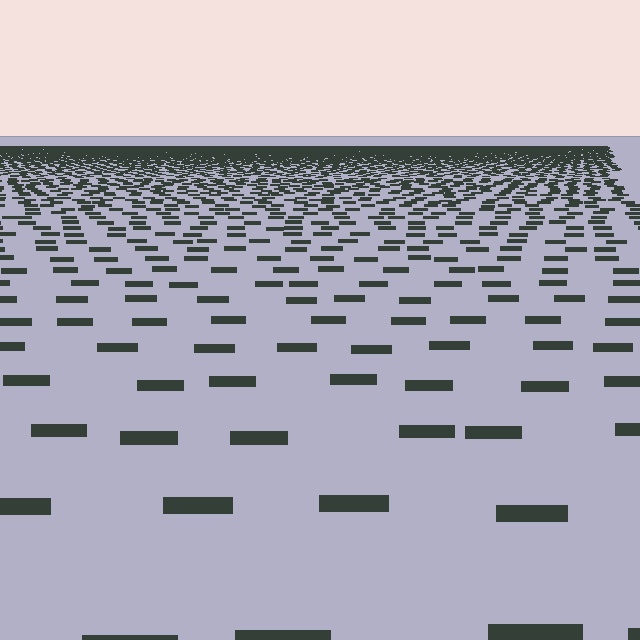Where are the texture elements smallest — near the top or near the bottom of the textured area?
Near the top.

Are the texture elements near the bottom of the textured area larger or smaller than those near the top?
Larger. Near the bottom, elements are closer to the viewer and appear at a bigger on-screen size.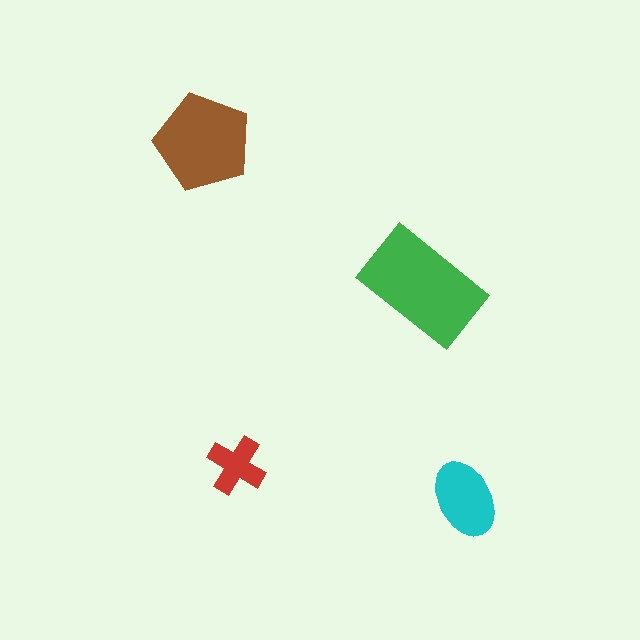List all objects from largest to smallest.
The green rectangle, the brown pentagon, the cyan ellipse, the red cross.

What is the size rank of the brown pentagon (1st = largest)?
2nd.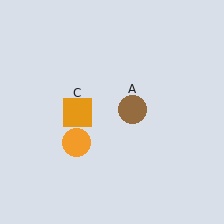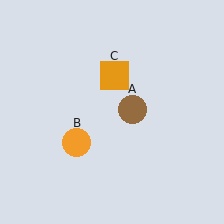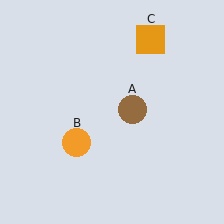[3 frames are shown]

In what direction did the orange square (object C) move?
The orange square (object C) moved up and to the right.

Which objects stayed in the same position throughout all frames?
Brown circle (object A) and orange circle (object B) remained stationary.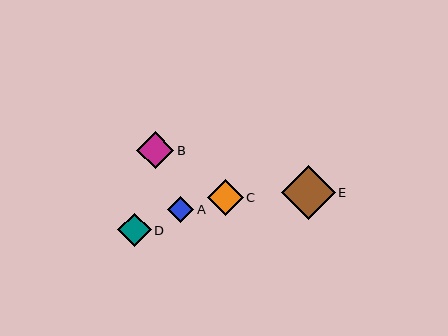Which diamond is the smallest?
Diamond A is the smallest with a size of approximately 26 pixels.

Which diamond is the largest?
Diamond E is the largest with a size of approximately 54 pixels.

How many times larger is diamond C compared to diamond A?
Diamond C is approximately 1.3 times the size of diamond A.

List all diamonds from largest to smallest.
From largest to smallest: E, B, C, D, A.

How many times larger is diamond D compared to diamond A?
Diamond D is approximately 1.3 times the size of diamond A.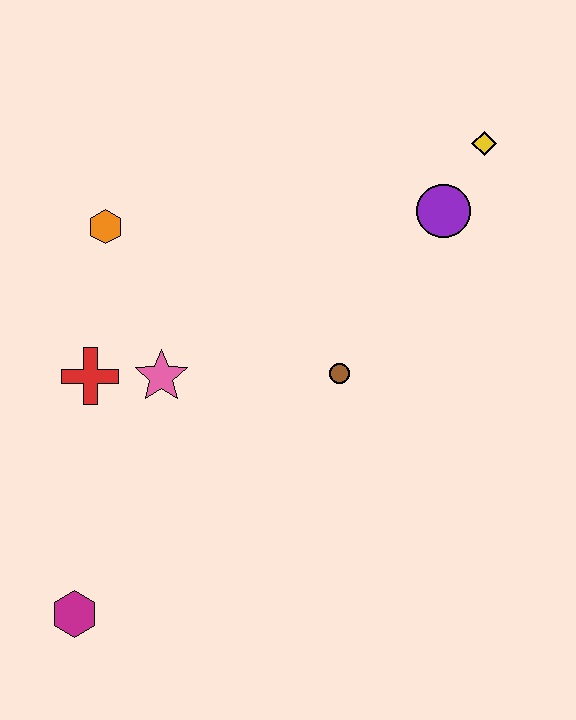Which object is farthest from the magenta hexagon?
The yellow diamond is farthest from the magenta hexagon.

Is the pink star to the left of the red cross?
No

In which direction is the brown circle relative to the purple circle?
The brown circle is below the purple circle.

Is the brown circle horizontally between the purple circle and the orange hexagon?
Yes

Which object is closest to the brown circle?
The pink star is closest to the brown circle.